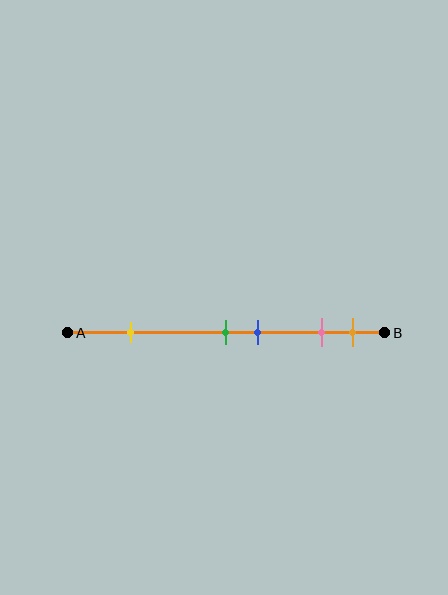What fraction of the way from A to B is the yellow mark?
The yellow mark is approximately 20% (0.2) of the way from A to B.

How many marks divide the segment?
There are 5 marks dividing the segment.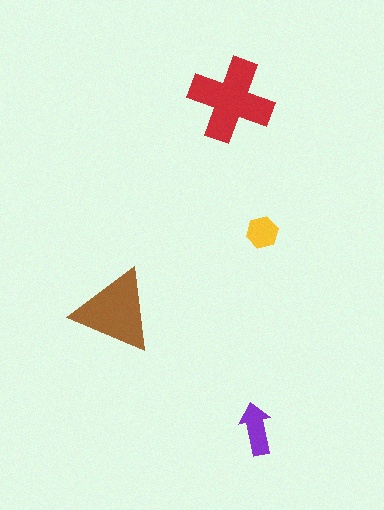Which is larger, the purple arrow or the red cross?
The red cross.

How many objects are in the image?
There are 4 objects in the image.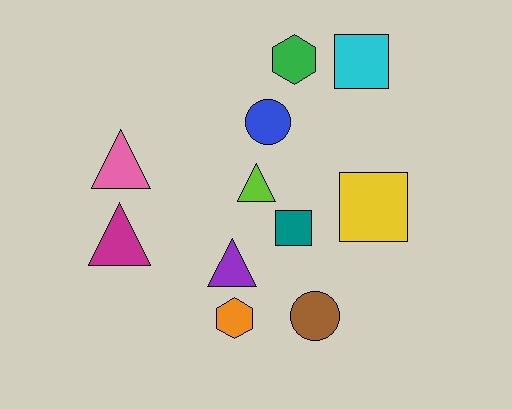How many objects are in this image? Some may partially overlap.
There are 11 objects.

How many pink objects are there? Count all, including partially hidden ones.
There is 1 pink object.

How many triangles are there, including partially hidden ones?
There are 4 triangles.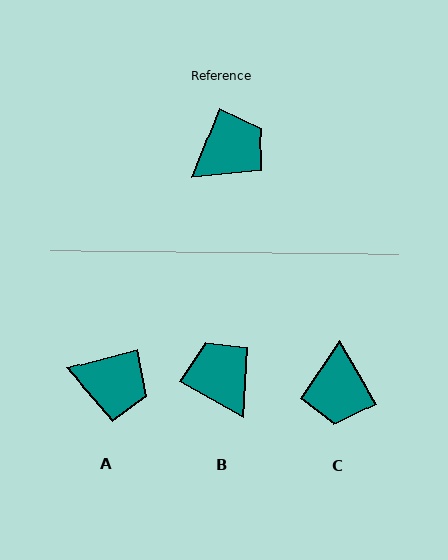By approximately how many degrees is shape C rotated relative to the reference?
Approximately 129 degrees clockwise.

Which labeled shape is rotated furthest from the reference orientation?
C, about 129 degrees away.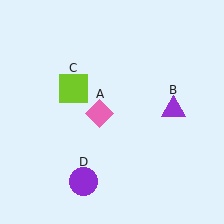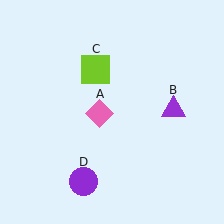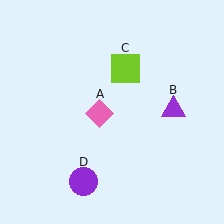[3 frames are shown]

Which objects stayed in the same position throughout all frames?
Pink diamond (object A) and purple triangle (object B) and purple circle (object D) remained stationary.